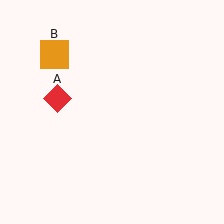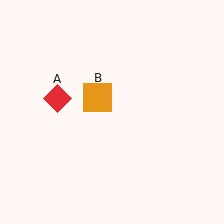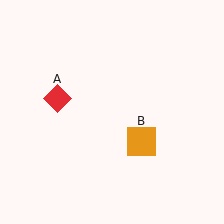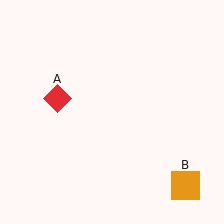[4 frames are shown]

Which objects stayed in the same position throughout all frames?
Red diamond (object A) remained stationary.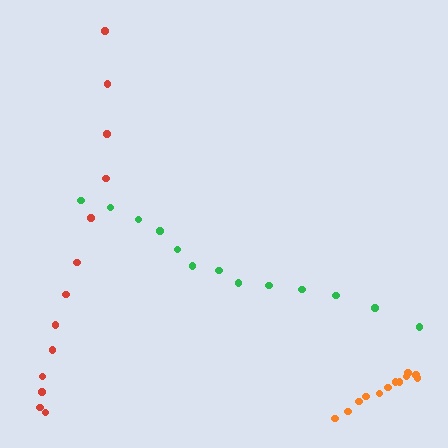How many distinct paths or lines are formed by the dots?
There are 3 distinct paths.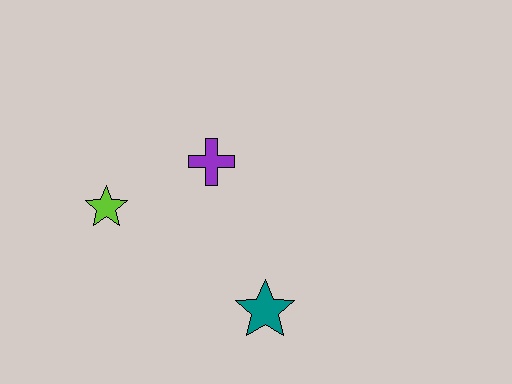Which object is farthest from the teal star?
The lime star is farthest from the teal star.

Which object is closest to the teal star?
The purple cross is closest to the teal star.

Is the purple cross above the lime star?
Yes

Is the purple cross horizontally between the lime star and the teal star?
Yes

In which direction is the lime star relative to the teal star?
The lime star is to the left of the teal star.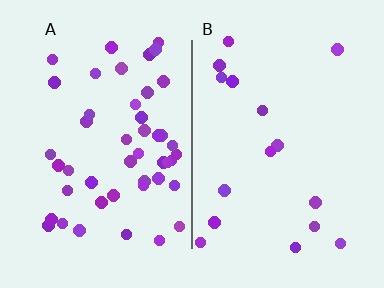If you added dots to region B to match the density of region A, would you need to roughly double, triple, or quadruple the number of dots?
Approximately triple.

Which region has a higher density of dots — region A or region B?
A (the left).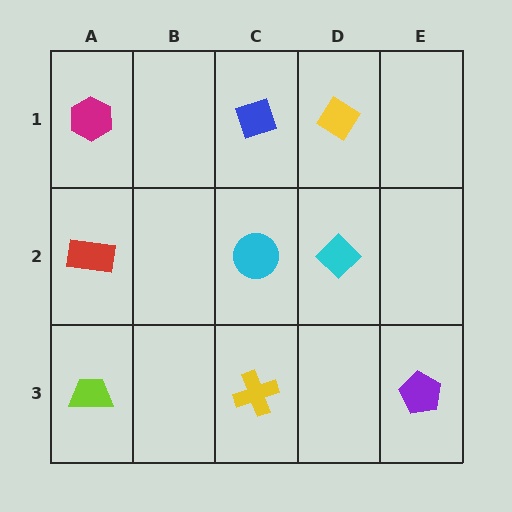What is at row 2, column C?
A cyan circle.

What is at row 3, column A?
A lime trapezoid.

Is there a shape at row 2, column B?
No, that cell is empty.